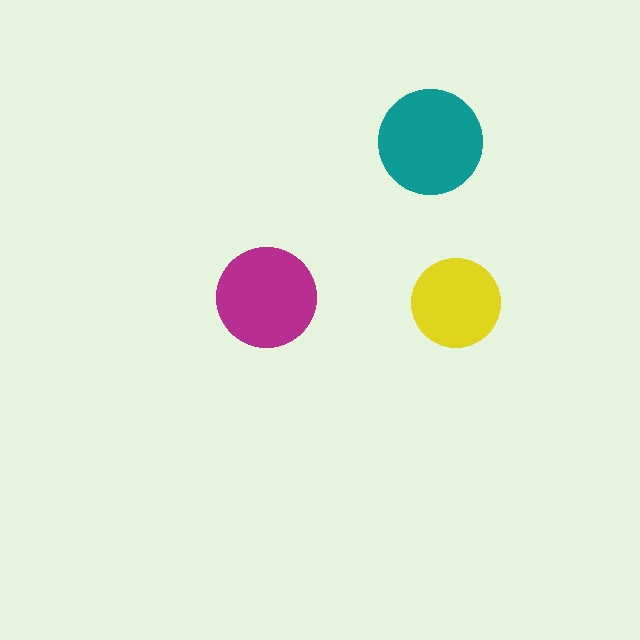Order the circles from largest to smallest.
the teal one, the magenta one, the yellow one.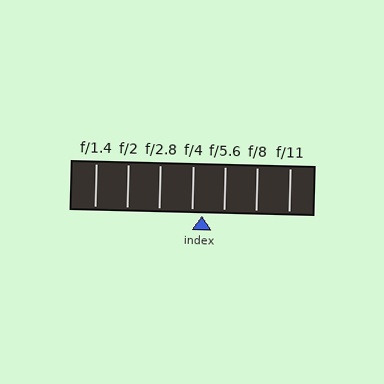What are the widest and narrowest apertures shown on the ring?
The widest aperture shown is f/1.4 and the narrowest is f/11.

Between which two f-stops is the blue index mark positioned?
The index mark is between f/4 and f/5.6.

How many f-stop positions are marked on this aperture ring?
There are 7 f-stop positions marked.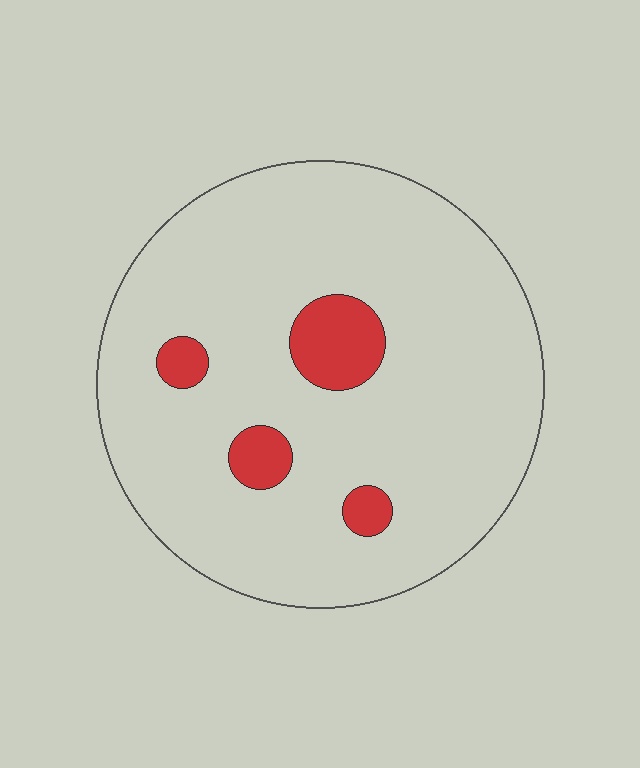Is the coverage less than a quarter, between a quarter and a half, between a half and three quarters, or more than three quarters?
Less than a quarter.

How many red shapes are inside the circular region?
4.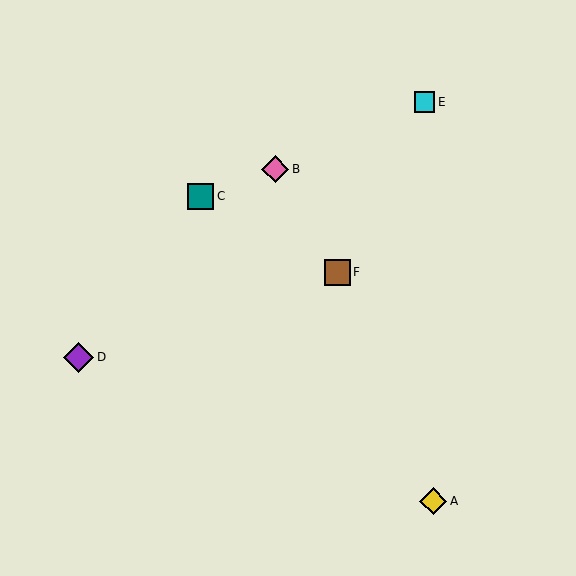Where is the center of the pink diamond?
The center of the pink diamond is at (275, 169).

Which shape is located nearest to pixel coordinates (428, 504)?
The yellow diamond (labeled A) at (433, 501) is nearest to that location.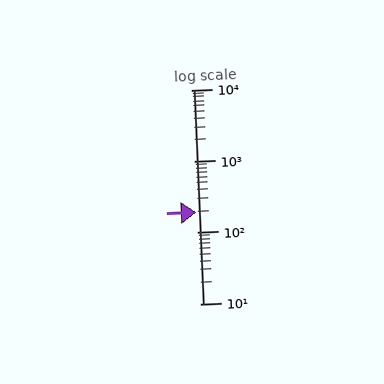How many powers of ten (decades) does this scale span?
The scale spans 3 decades, from 10 to 10000.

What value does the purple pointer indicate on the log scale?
The pointer indicates approximately 190.